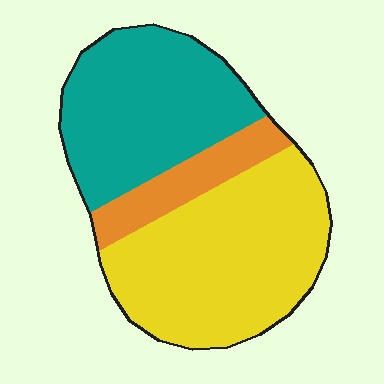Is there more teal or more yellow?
Yellow.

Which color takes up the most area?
Yellow, at roughly 50%.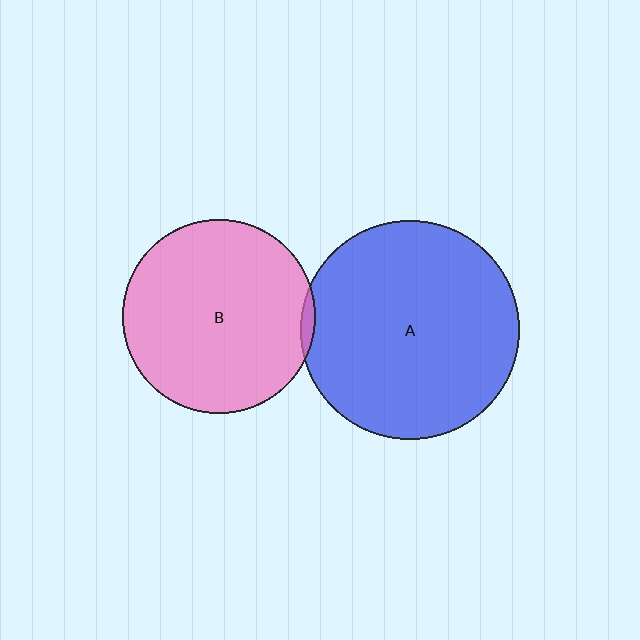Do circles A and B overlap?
Yes.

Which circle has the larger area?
Circle A (blue).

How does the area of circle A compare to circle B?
Approximately 1.3 times.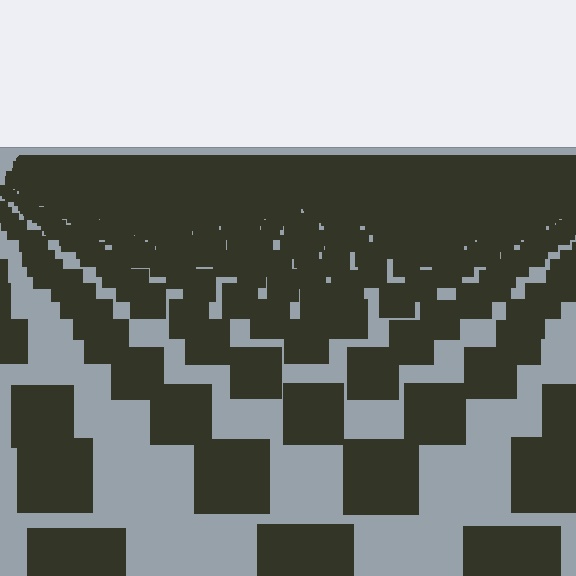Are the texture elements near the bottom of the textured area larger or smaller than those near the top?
Larger. Near the bottom, elements are closer to the viewer and appear at a bigger on-screen size.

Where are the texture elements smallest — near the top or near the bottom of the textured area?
Near the top.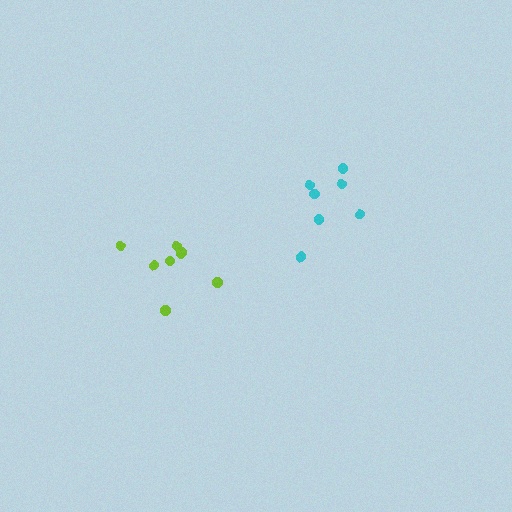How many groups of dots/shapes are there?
There are 2 groups.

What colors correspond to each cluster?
The clusters are colored: lime, cyan.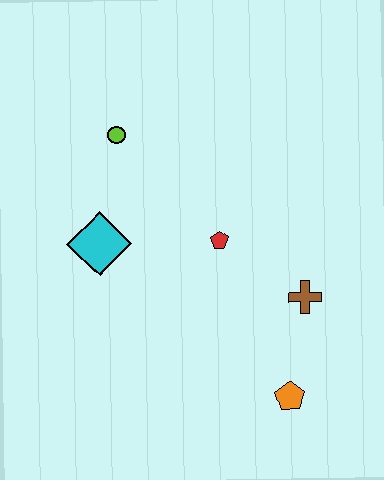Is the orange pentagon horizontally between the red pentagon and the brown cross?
Yes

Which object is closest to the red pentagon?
The brown cross is closest to the red pentagon.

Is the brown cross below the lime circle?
Yes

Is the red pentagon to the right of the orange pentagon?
No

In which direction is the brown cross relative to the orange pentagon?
The brown cross is above the orange pentagon.